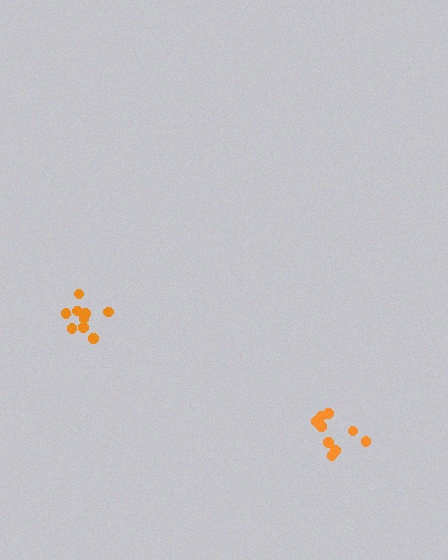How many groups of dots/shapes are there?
There are 2 groups.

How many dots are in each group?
Group 1: 9 dots, Group 2: 9 dots (18 total).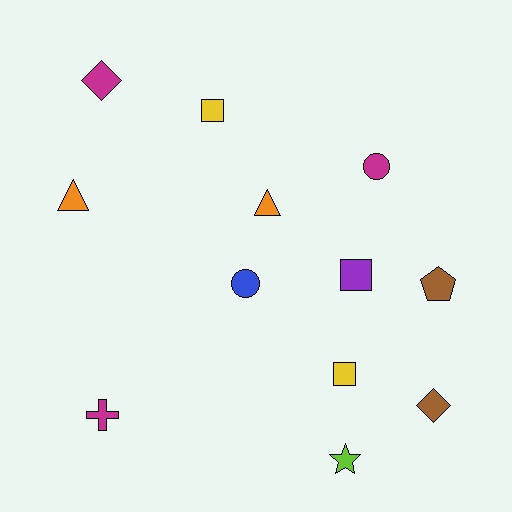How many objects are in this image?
There are 12 objects.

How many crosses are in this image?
There is 1 cross.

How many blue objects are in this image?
There is 1 blue object.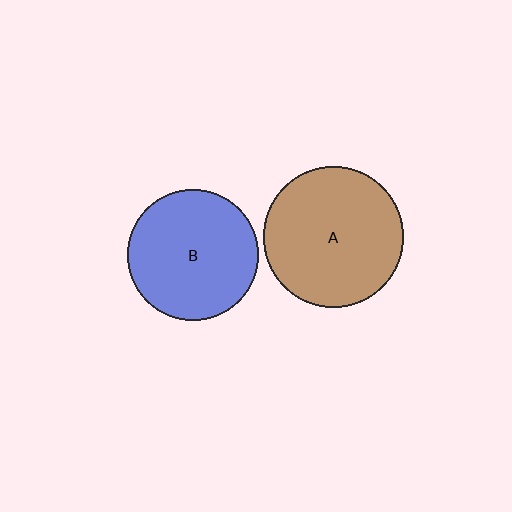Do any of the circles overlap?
No, none of the circles overlap.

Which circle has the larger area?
Circle A (brown).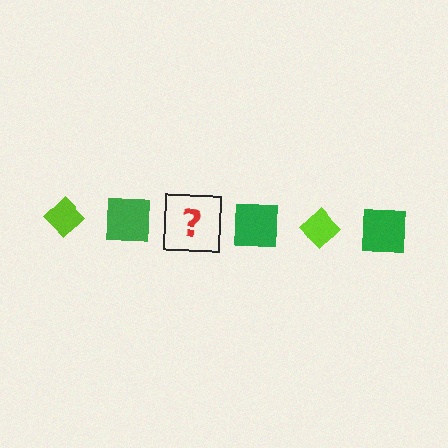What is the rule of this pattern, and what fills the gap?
The rule is that the pattern alternates between lime diamond and green square. The gap should be filled with a lime diamond.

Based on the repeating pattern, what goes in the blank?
The blank should be a lime diamond.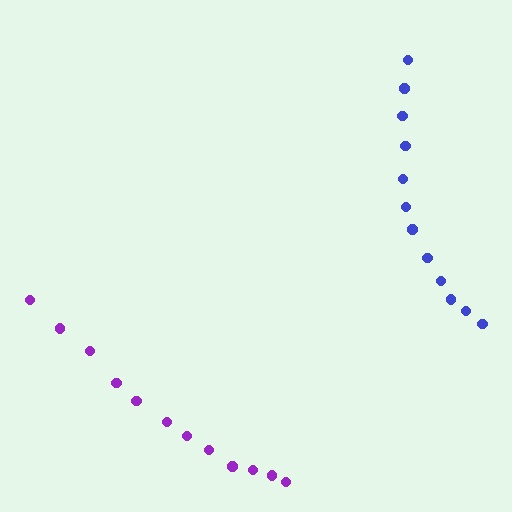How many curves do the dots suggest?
There are 2 distinct paths.